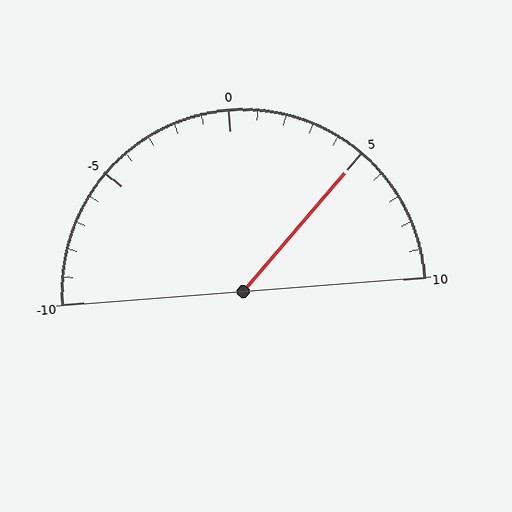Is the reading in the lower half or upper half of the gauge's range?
The reading is in the upper half of the range (-10 to 10).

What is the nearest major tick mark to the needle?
The nearest major tick mark is 5.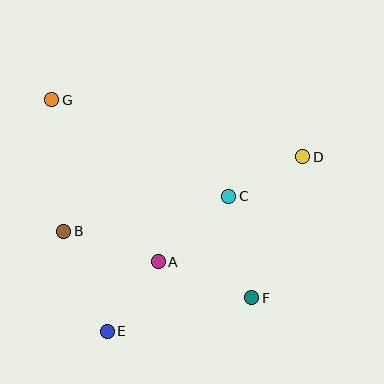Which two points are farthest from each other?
Points F and G are farthest from each other.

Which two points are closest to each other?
Points C and D are closest to each other.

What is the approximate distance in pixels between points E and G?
The distance between E and G is approximately 238 pixels.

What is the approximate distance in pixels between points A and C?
The distance between A and C is approximately 96 pixels.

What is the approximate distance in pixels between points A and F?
The distance between A and F is approximately 101 pixels.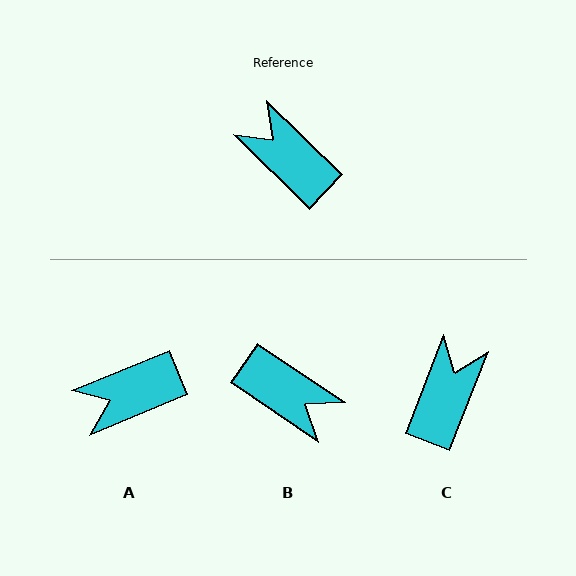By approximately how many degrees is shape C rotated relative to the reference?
Approximately 67 degrees clockwise.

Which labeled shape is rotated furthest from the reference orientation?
B, about 170 degrees away.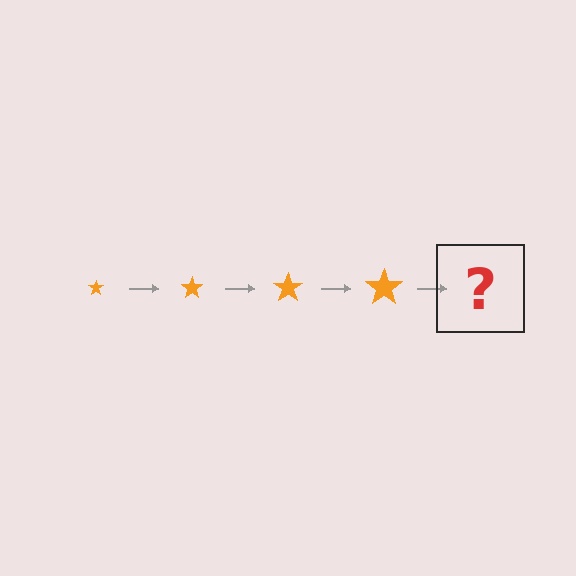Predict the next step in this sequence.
The next step is an orange star, larger than the previous one.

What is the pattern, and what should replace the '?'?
The pattern is that the star gets progressively larger each step. The '?' should be an orange star, larger than the previous one.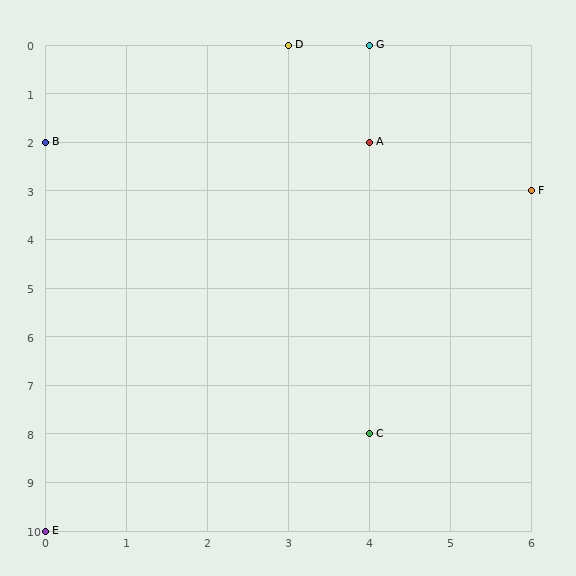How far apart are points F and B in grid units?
Points F and B are 6 columns and 1 row apart (about 6.1 grid units diagonally).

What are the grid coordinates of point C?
Point C is at grid coordinates (4, 8).